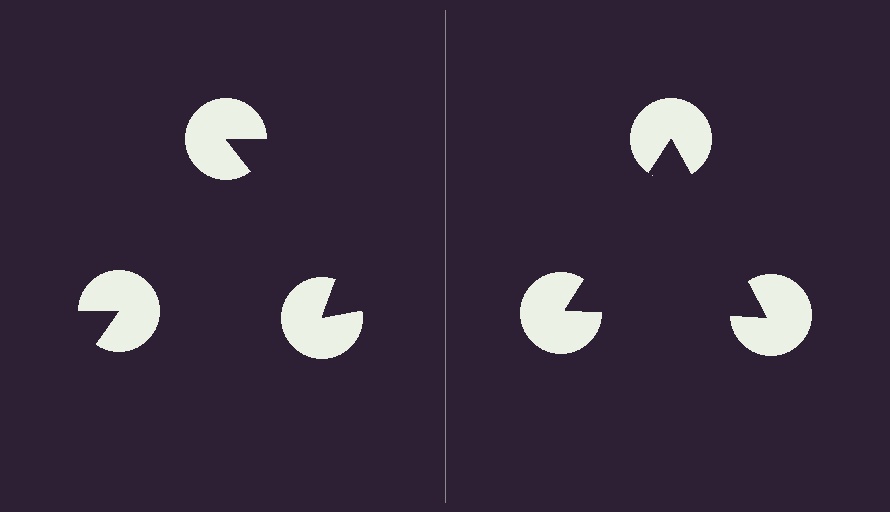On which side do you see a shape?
An illusory triangle appears on the right side. On the left side the wedge cuts are rotated, so no coherent shape forms.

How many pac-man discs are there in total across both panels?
6 — 3 on each side.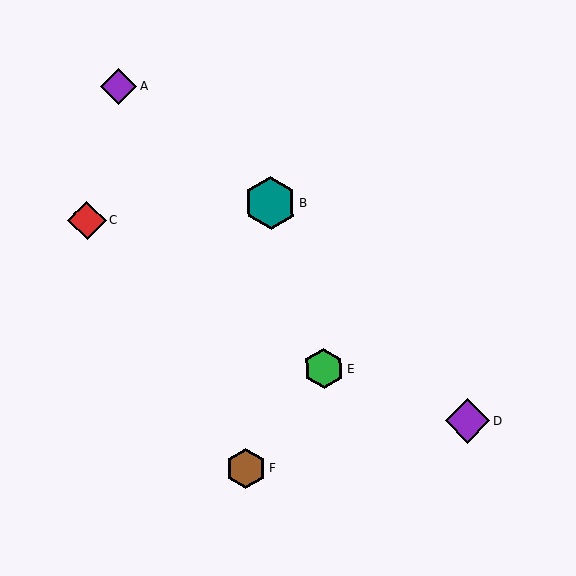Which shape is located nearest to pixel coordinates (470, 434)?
The purple diamond (labeled D) at (467, 421) is nearest to that location.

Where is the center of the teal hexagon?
The center of the teal hexagon is at (270, 203).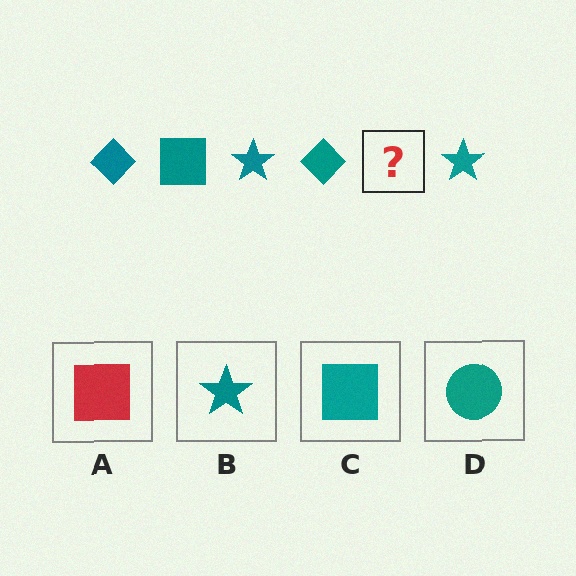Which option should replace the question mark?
Option C.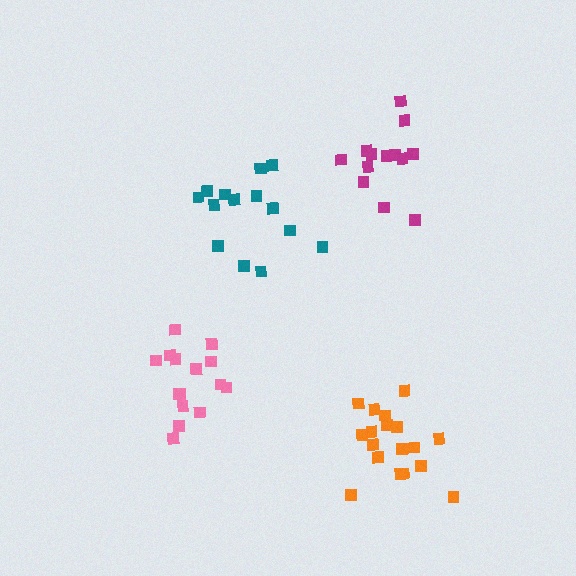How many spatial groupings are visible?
There are 4 spatial groupings.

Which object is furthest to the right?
The orange cluster is rightmost.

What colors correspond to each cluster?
The clusters are colored: magenta, pink, orange, teal.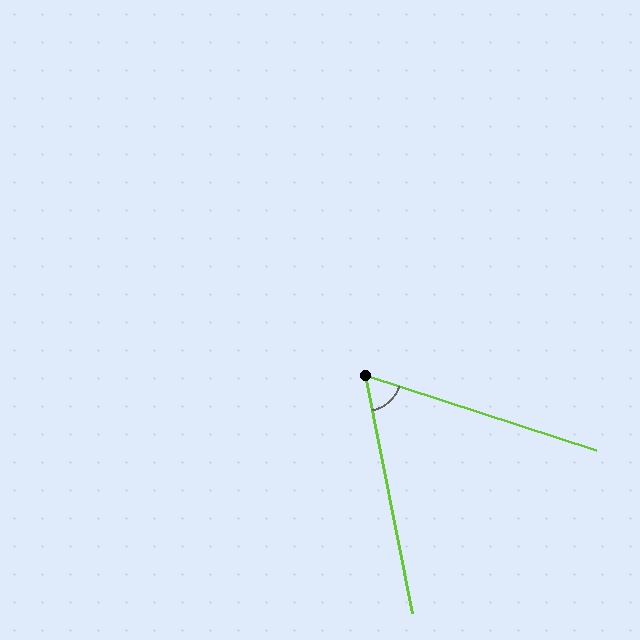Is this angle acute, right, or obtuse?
It is acute.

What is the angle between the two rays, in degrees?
Approximately 61 degrees.